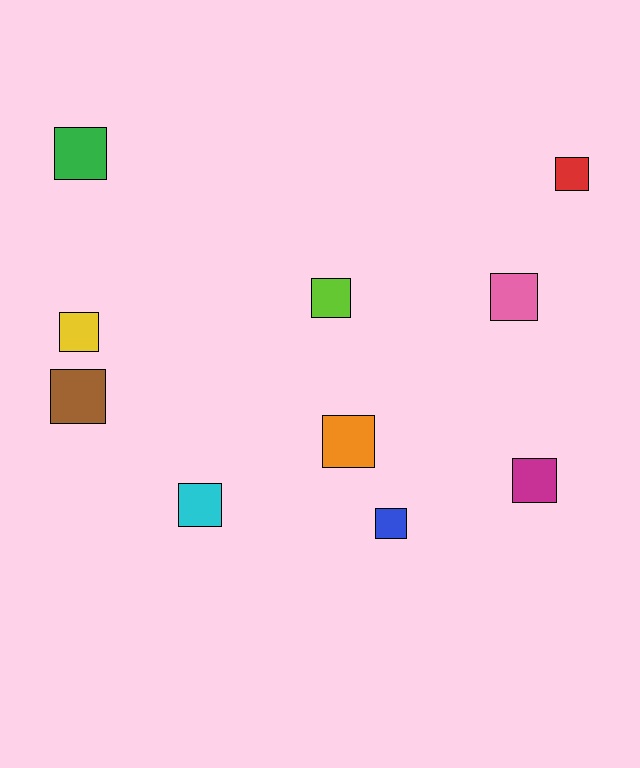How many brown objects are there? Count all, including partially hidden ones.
There is 1 brown object.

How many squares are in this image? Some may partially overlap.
There are 10 squares.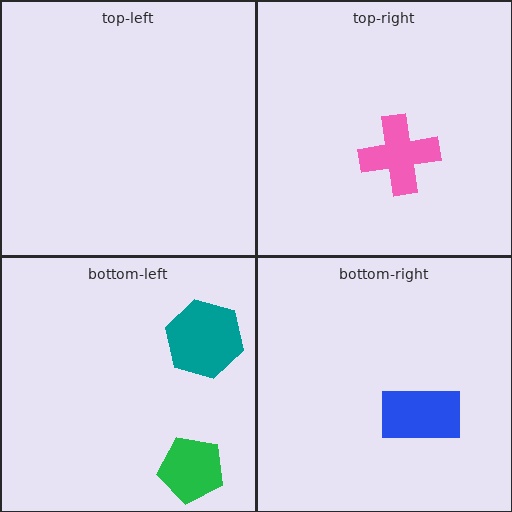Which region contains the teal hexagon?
The bottom-left region.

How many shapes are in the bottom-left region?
2.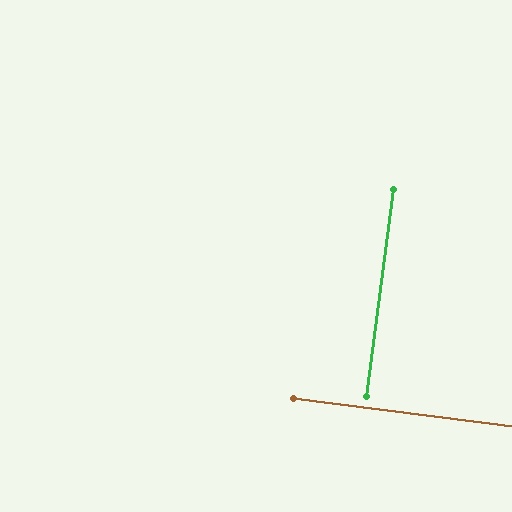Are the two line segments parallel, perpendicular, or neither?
Perpendicular — they meet at approximately 90°.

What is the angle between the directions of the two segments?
Approximately 90 degrees.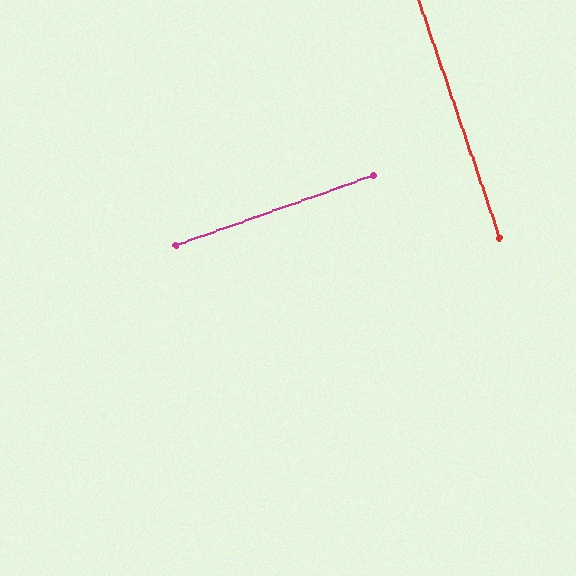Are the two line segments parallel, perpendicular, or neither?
Perpendicular — they meet at approximately 89°.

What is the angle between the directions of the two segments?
Approximately 89 degrees.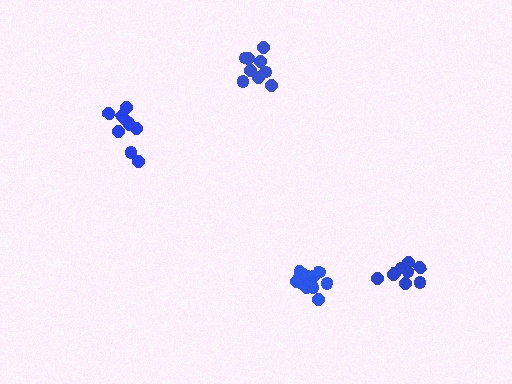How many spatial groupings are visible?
There are 4 spatial groupings.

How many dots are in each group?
Group 1: 9 dots, Group 2: 12 dots, Group 3: 9 dots, Group 4: 9 dots (39 total).